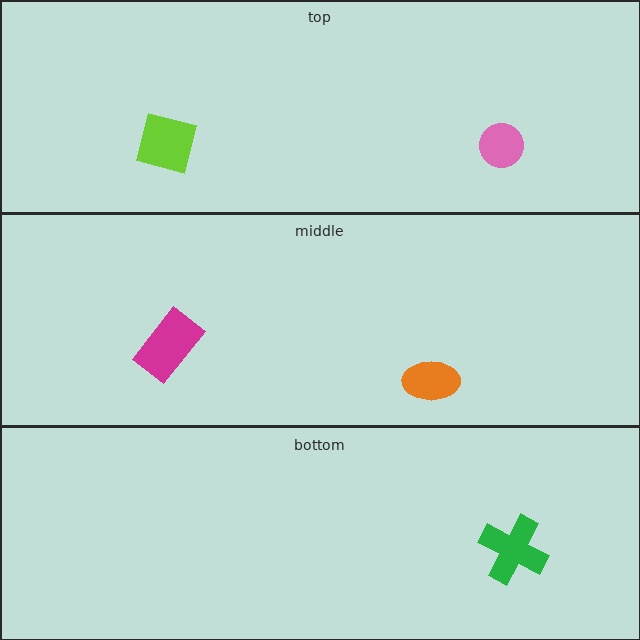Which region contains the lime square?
The top region.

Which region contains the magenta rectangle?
The middle region.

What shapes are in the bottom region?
The green cross.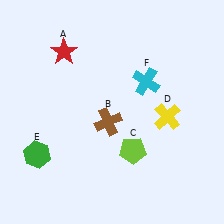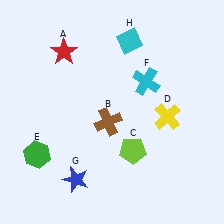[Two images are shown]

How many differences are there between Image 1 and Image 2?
There are 2 differences between the two images.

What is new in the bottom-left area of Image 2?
A blue star (G) was added in the bottom-left area of Image 2.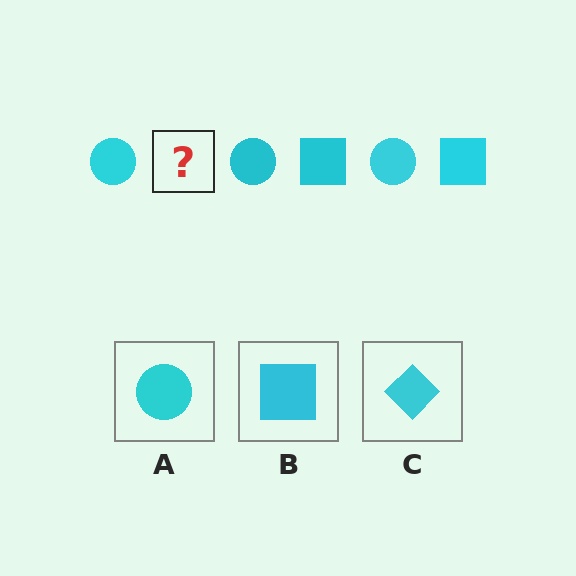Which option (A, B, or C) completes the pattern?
B.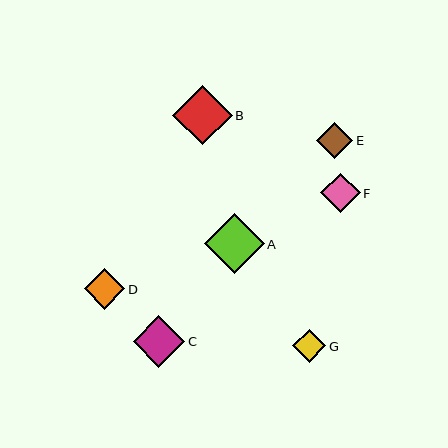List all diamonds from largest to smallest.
From largest to smallest: A, B, C, D, F, E, G.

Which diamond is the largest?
Diamond A is the largest with a size of approximately 60 pixels.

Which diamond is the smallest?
Diamond G is the smallest with a size of approximately 33 pixels.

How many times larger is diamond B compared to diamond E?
Diamond B is approximately 1.6 times the size of diamond E.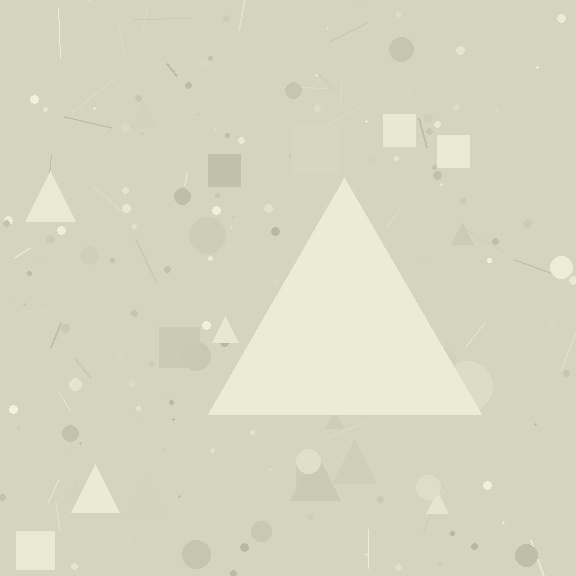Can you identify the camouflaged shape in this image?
The camouflaged shape is a triangle.